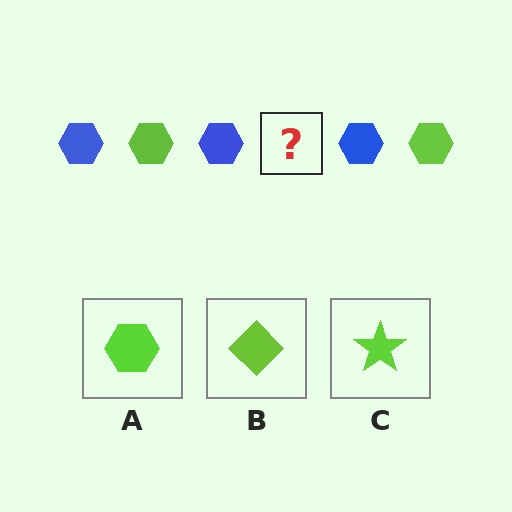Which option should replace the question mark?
Option A.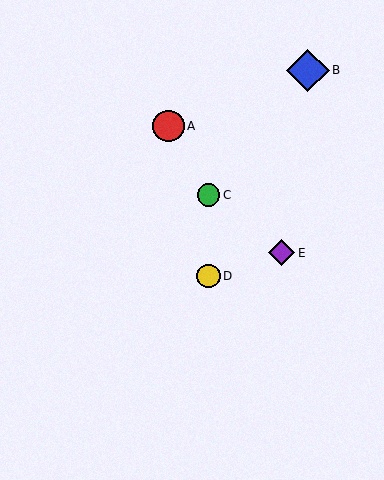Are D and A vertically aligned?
No, D is at x≈208 and A is at x≈169.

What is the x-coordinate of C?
Object C is at x≈208.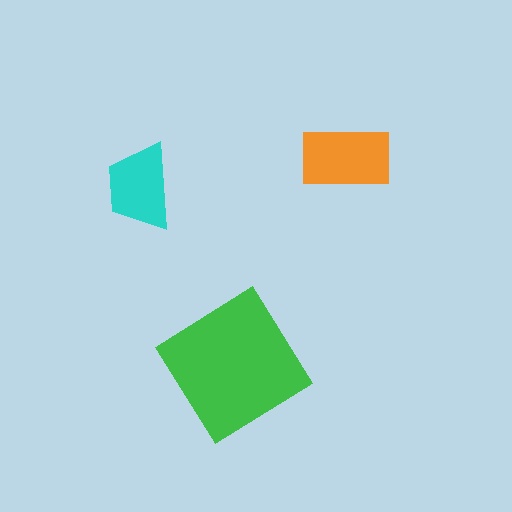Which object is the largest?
The green diamond.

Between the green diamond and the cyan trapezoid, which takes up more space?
The green diamond.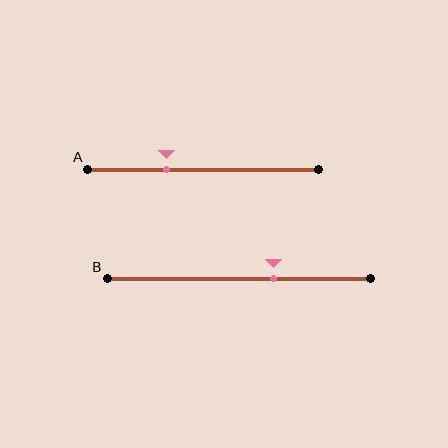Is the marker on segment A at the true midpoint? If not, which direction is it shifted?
No, the marker on segment A is shifted to the left by about 16% of the segment length.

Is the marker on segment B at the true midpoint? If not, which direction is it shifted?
No, the marker on segment B is shifted to the right by about 13% of the segment length.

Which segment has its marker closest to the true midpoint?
Segment B has its marker closest to the true midpoint.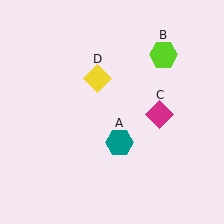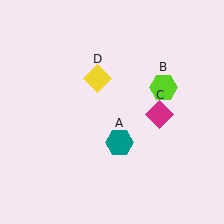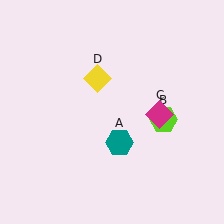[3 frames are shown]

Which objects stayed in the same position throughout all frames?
Teal hexagon (object A) and magenta diamond (object C) and yellow diamond (object D) remained stationary.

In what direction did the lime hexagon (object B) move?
The lime hexagon (object B) moved down.